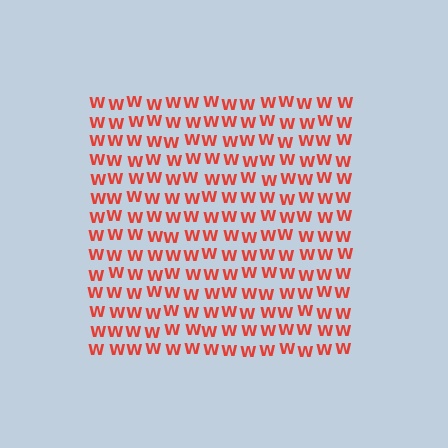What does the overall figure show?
The overall figure shows a square.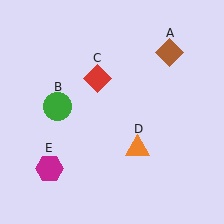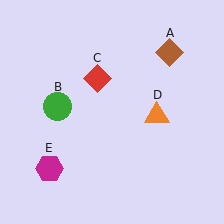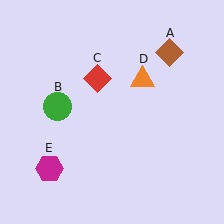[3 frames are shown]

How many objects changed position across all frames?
1 object changed position: orange triangle (object D).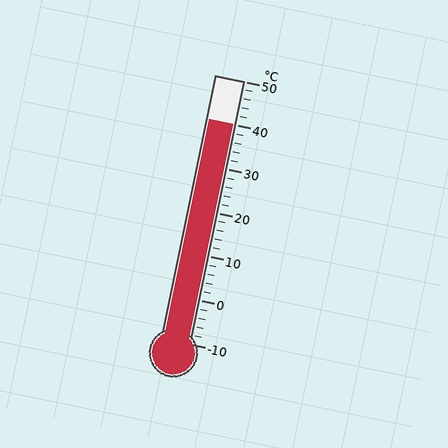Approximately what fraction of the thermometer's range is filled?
The thermometer is filled to approximately 85% of its range.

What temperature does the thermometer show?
The thermometer shows approximately 40°C.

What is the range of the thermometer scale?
The thermometer scale ranges from -10°C to 50°C.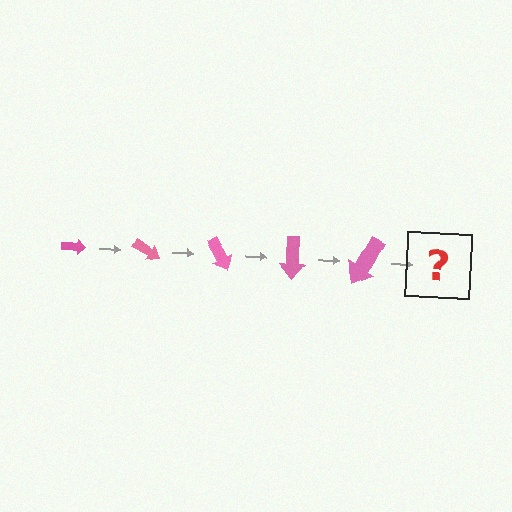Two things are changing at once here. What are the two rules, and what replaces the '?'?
The two rules are that the arrow grows larger each step and it rotates 30 degrees each step. The '?' should be an arrow, larger than the previous one and rotated 150 degrees from the start.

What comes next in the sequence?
The next element should be an arrow, larger than the previous one and rotated 150 degrees from the start.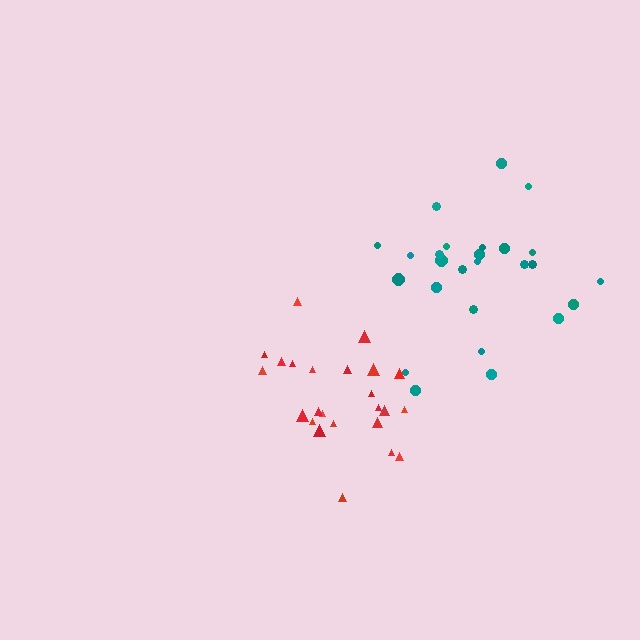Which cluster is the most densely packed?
Red.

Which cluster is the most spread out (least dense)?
Teal.